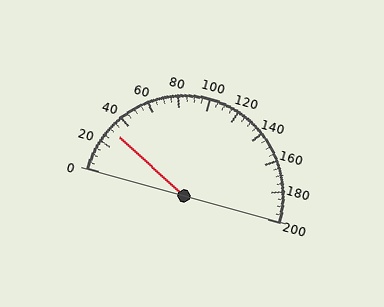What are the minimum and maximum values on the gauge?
The gauge ranges from 0 to 200.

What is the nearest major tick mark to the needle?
The nearest major tick mark is 40.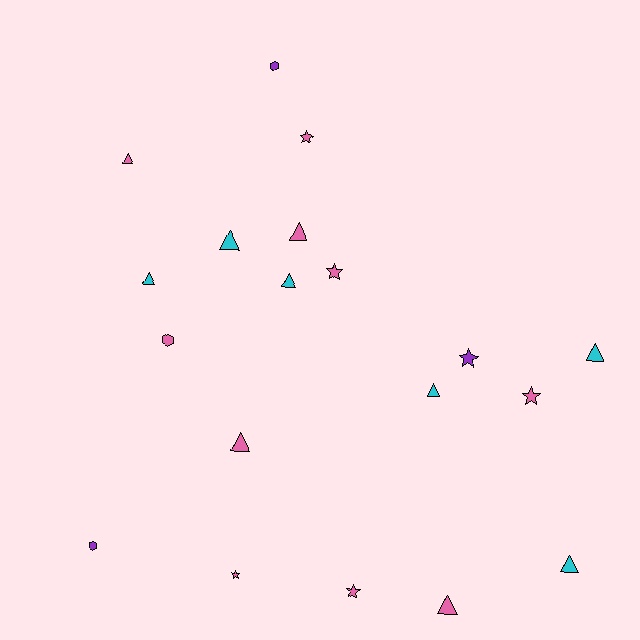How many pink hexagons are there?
There is 1 pink hexagon.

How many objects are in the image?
There are 19 objects.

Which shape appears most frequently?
Triangle, with 10 objects.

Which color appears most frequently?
Pink, with 10 objects.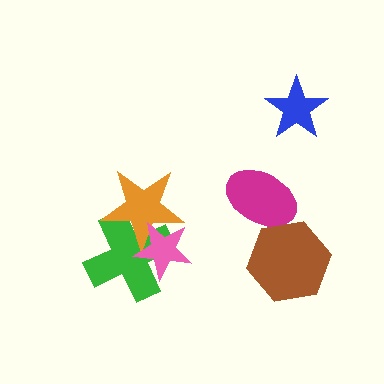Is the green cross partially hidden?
Yes, it is partially covered by another shape.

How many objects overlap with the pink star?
2 objects overlap with the pink star.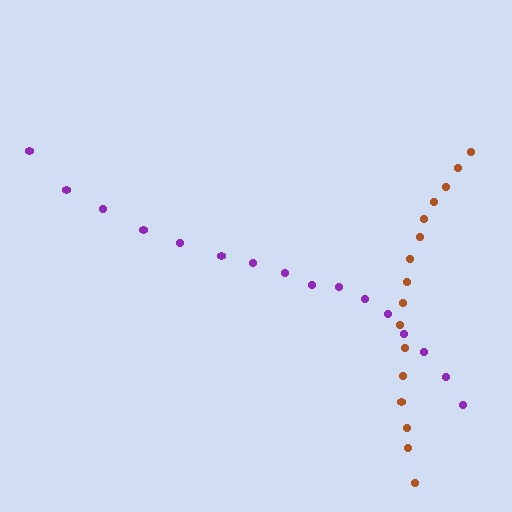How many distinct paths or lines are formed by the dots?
There are 2 distinct paths.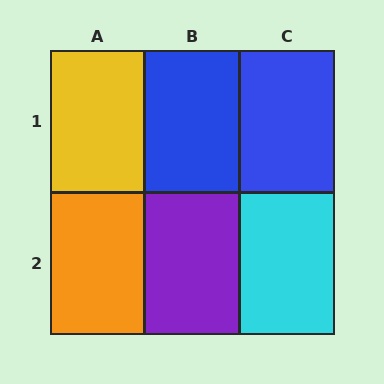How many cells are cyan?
1 cell is cyan.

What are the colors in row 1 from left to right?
Yellow, blue, blue.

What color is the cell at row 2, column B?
Purple.